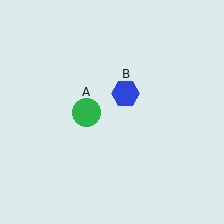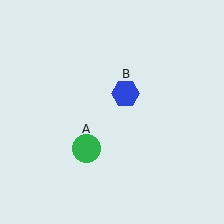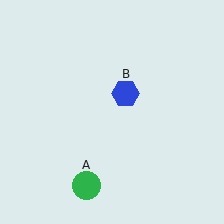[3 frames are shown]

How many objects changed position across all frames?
1 object changed position: green circle (object A).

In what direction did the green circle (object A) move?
The green circle (object A) moved down.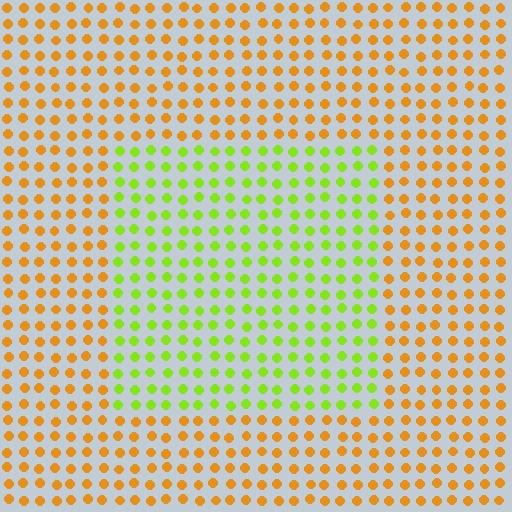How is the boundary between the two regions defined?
The boundary is defined purely by a slight shift in hue (about 55 degrees). Spacing, size, and orientation are identical on both sides.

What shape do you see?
I see a rectangle.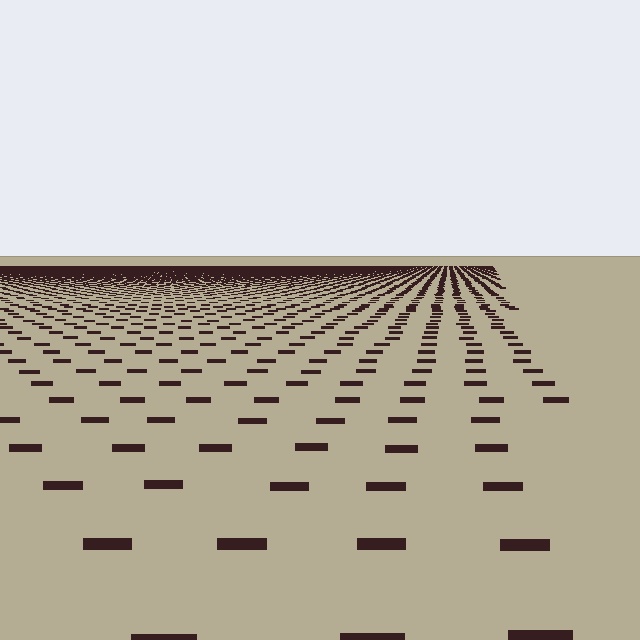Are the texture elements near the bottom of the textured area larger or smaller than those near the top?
Larger. Near the bottom, elements are closer to the viewer and appear at a bigger on-screen size.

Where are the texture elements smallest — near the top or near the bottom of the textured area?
Near the top.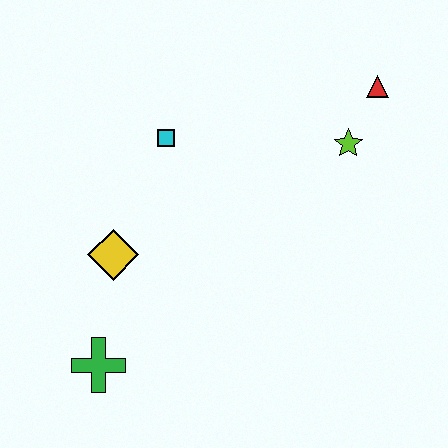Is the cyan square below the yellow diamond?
No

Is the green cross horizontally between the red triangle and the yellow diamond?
No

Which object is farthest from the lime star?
The green cross is farthest from the lime star.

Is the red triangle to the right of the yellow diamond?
Yes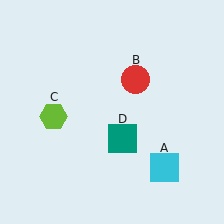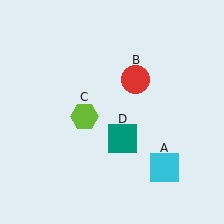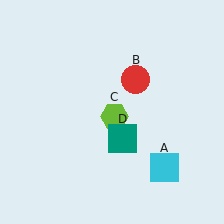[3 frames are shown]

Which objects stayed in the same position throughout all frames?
Cyan square (object A) and red circle (object B) and teal square (object D) remained stationary.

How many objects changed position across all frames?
1 object changed position: lime hexagon (object C).